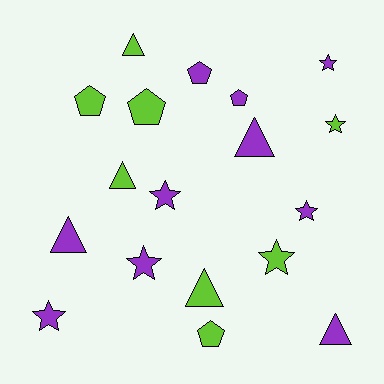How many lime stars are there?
There are 2 lime stars.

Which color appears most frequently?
Purple, with 10 objects.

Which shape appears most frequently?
Star, with 7 objects.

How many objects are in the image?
There are 18 objects.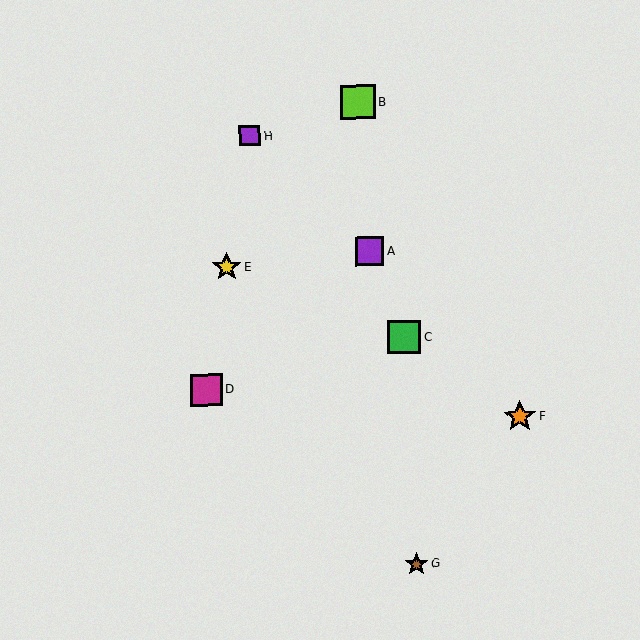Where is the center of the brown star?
The center of the brown star is at (417, 564).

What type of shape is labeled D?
Shape D is a magenta square.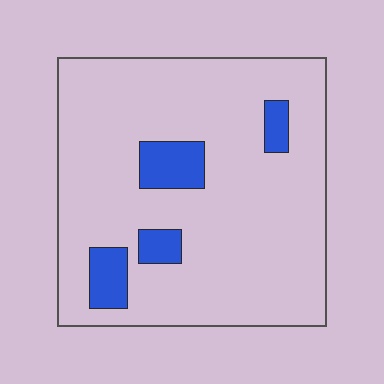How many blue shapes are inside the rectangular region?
4.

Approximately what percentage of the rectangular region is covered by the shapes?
Approximately 10%.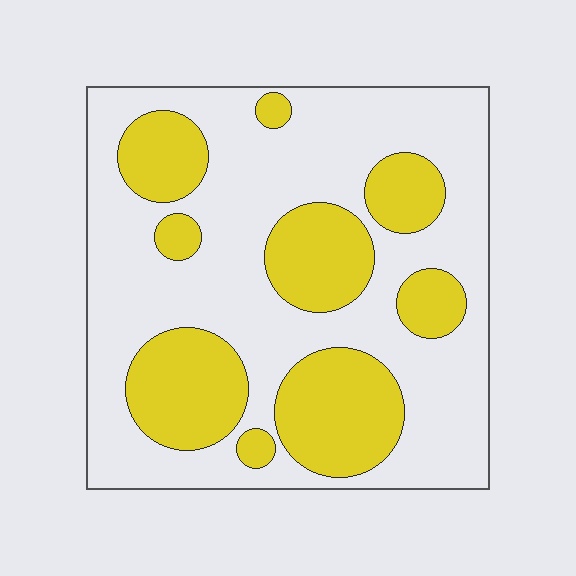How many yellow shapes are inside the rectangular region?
9.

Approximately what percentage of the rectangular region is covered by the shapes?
Approximately 35%.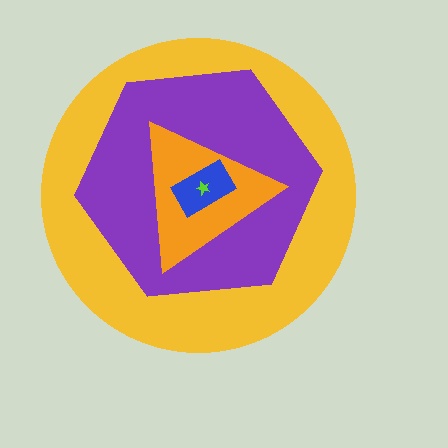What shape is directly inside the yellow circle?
The purple hexagon.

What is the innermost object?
The lime star.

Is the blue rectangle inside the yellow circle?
Yes.